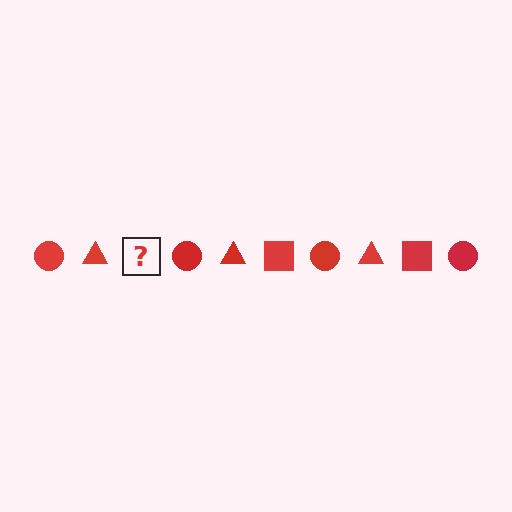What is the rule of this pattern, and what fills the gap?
The rule is that the pattern cycles through circle, triangle, square shapes in red. The gap should be filled with a red square.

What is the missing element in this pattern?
The missing element is a red square.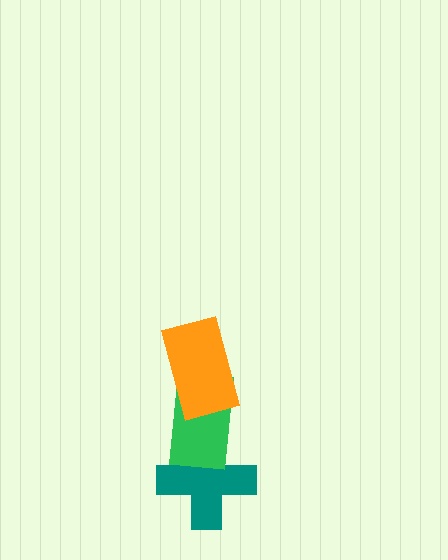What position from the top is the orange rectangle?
The orange rectangle is 1st from the top.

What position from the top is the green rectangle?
The green rectangle is 2nd from the top.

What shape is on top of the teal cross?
The green rectangle is on top of the teal cross.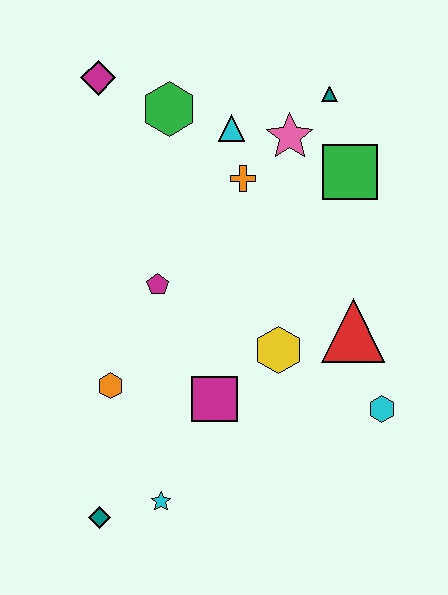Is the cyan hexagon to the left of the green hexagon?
No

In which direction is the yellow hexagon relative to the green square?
The yellow hexagon is below the green square.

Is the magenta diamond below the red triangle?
No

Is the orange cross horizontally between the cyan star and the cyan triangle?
No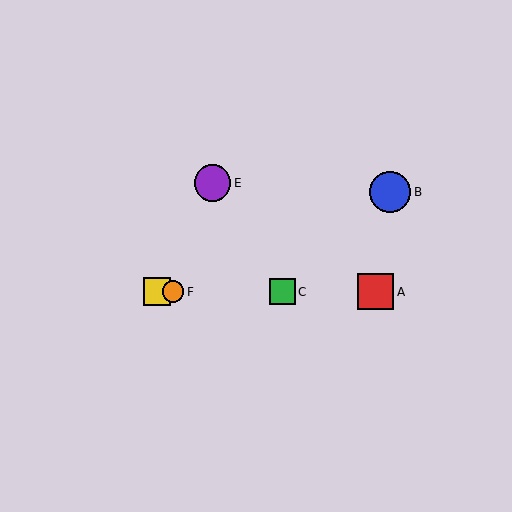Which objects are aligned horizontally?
Objects A, C, D, F are aligned horizontally.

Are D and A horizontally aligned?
Yes, both are at y≈292.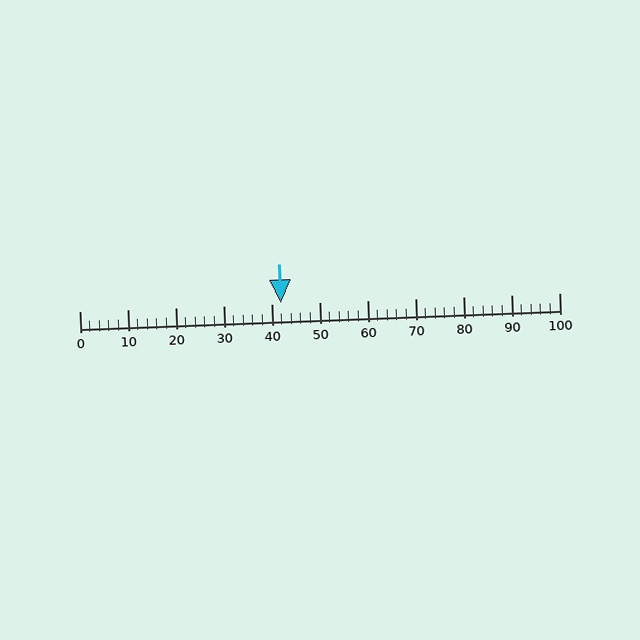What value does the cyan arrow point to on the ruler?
The cyan arrow points to approximately 42.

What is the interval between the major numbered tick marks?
The major tick marks are spaced 10 units apart.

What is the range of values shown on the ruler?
The ruler shows values from 0 to 100.